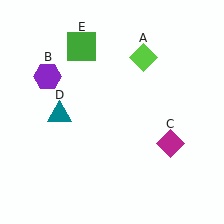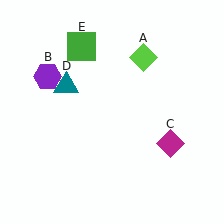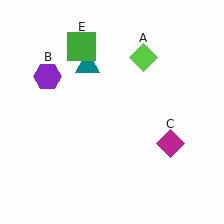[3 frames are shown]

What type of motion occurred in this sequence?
The teal triangle (object D) rotated clockwise around the center of the scene.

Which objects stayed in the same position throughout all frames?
Lime diamond (object A) and purple hexagon (object B) and magenta diamond (object C) and green square (object E) remained stationary.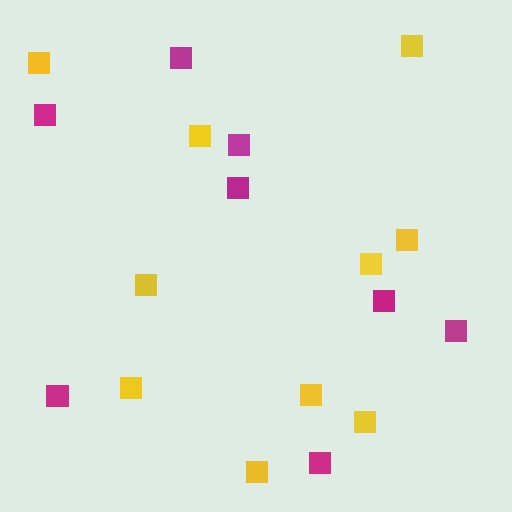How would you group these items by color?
There are 2 groups: one group of yellow squares (10) and one group of magenta squares (8).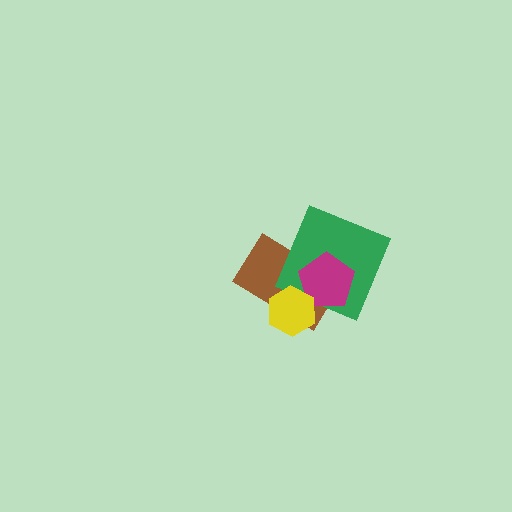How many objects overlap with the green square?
2 objects overlap with the green square.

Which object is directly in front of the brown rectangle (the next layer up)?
The green square is directly in front of the brown rectangle.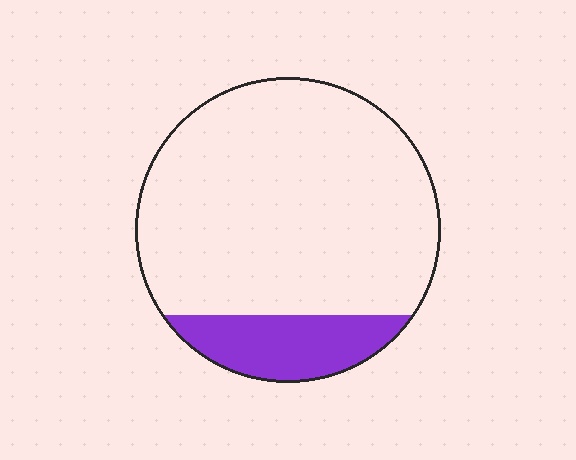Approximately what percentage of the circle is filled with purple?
Approximately 15%.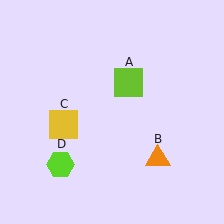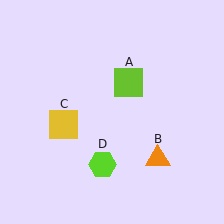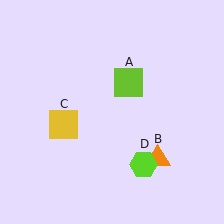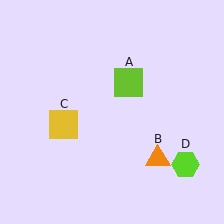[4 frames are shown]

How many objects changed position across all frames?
1 object changed position: lime hexagon (object D).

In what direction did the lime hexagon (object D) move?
The lime hexagon (object D) moved right.